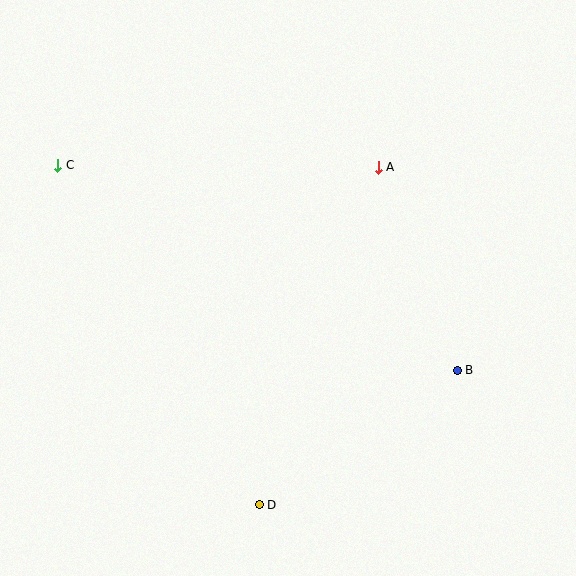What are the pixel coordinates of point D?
Point D is at (259, 505).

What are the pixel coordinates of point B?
Point B is at (457, 370).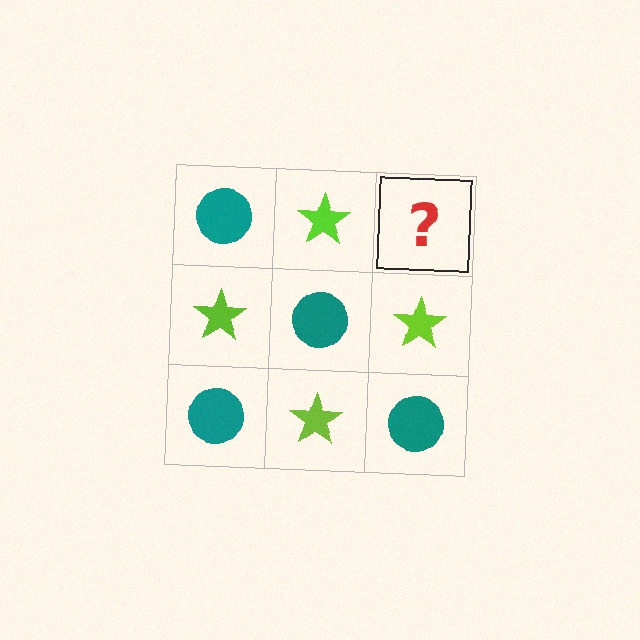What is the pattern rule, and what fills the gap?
The rule is that it alternates teal circle and lime star in a checkerboard pattern. The gap should be filled with a teal circle.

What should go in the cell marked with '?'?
The missing cell should contain a teal circle.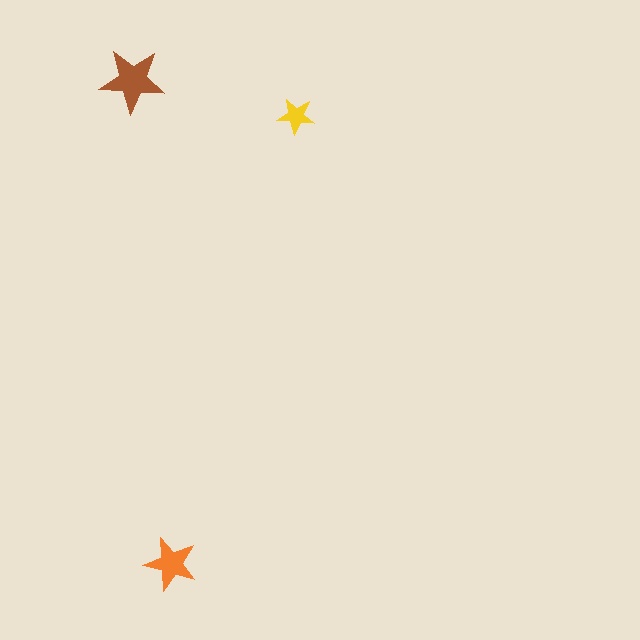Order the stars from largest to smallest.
the brown one, the orange one, the yellow one.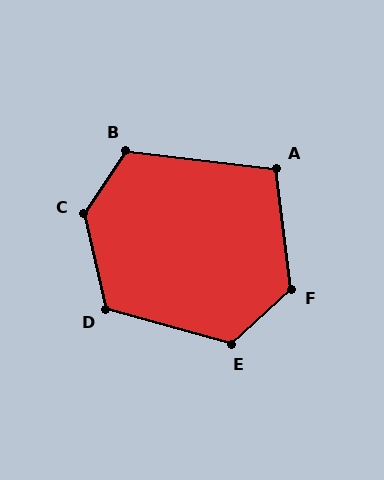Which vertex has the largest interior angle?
C, at approximately 134 degrees.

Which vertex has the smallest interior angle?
A, at approximately 104 degrees.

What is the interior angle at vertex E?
Approximately 123 degrees (obtuse).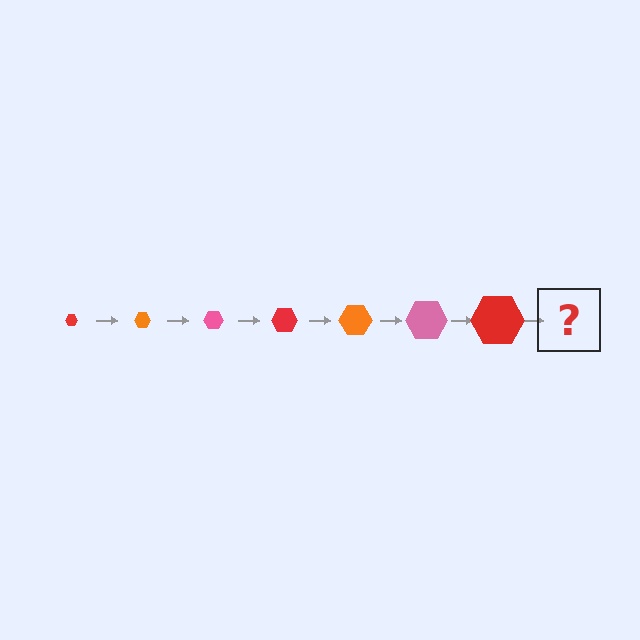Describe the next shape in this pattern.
It should be an orange hexagon, larger than the previous one.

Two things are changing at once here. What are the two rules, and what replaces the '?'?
The two rules are that the hexagon grows larger each step and the color cycles through red, orange, and pink. The '?' should be an orange hexagon, larger than the previous one.